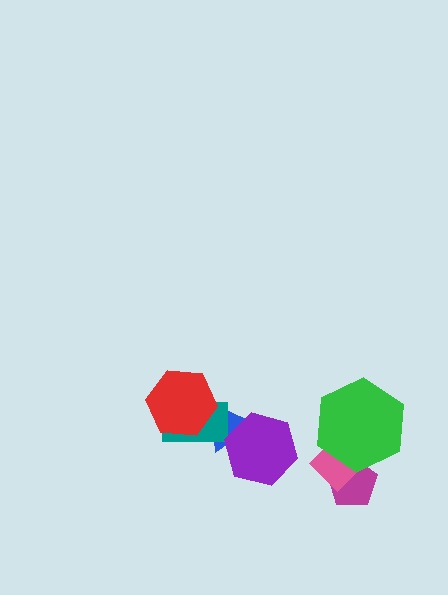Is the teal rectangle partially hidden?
Yes, it is partially covered by another shape.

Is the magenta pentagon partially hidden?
Yes, it is partially covered by another shape.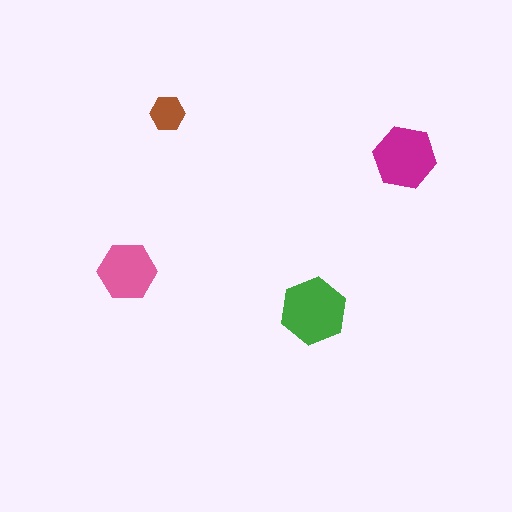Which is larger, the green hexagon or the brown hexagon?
The green one.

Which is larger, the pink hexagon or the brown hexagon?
The pink one.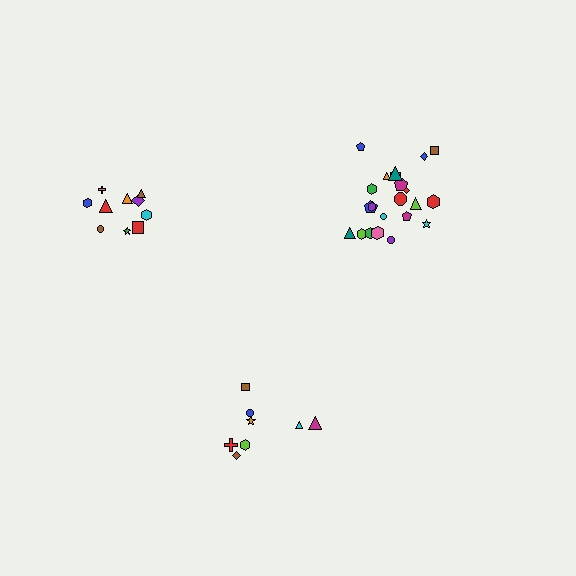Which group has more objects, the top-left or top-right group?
The top-right group.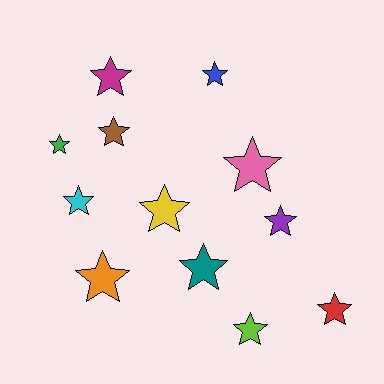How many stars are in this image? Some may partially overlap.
There are 12 stars.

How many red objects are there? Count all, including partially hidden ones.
There is 1 red object.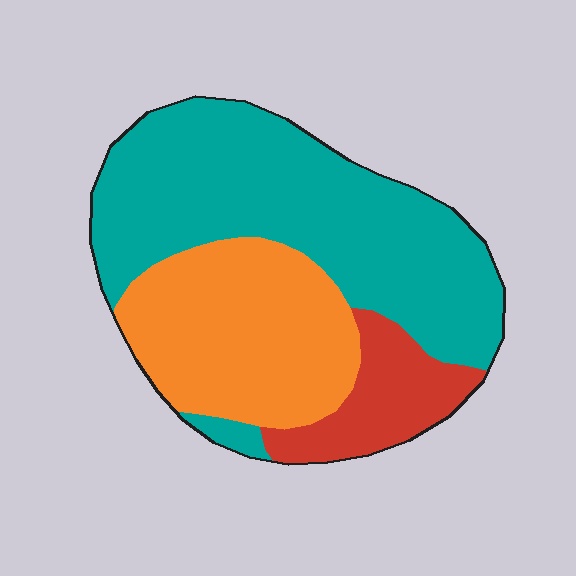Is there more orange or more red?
Orange.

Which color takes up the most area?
Teal, at roughly 55%.